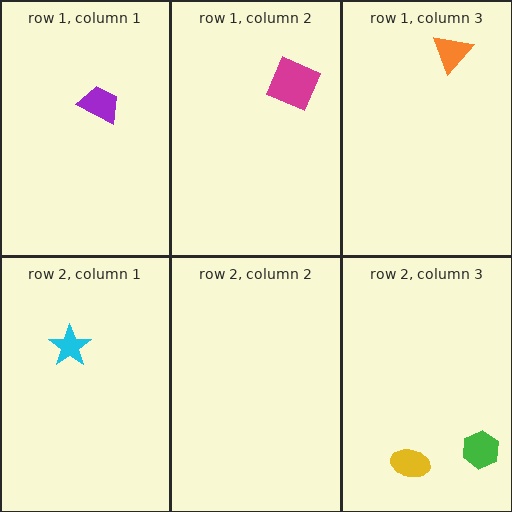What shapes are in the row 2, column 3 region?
The green hexagon, the yellow ellipse.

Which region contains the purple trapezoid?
The row 1, column 1 region.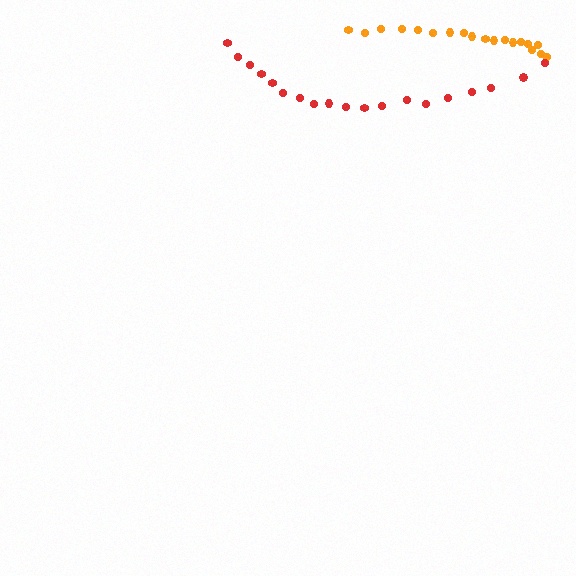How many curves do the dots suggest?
There are 2 distinct paths.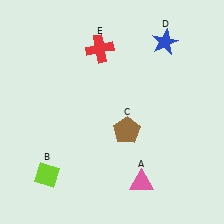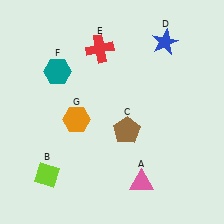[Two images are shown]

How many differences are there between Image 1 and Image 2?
There are 2 differences between the two images.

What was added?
A teal hexagon (F), an orange hexagon (G) were added in Image 2.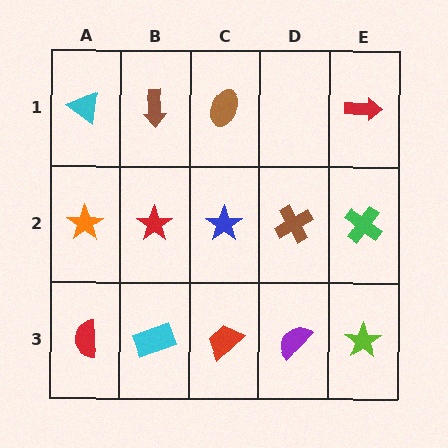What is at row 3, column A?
A red semicircle.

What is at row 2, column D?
A brown cross.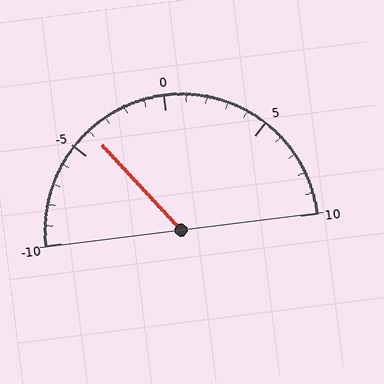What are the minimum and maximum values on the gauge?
The gauge ranges from -10 to 10.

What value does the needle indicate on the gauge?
The needle indicates approximately -4.